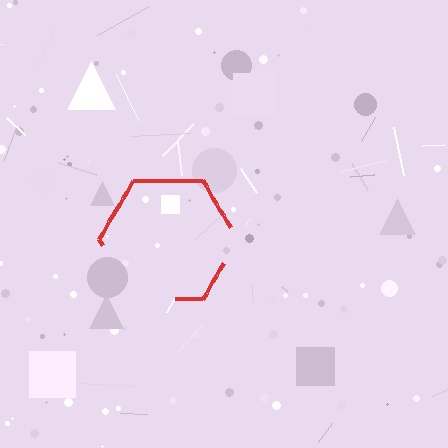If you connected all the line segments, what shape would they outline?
They would outline a hexagon.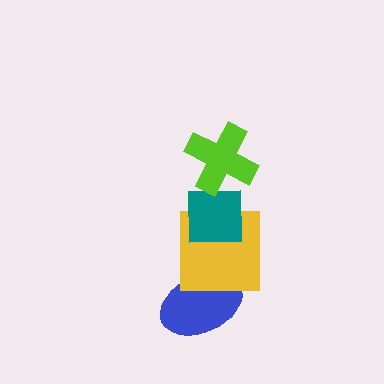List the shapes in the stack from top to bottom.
From top to bottom: the lime cross, the teal square, the yellow square, the blue ellipse.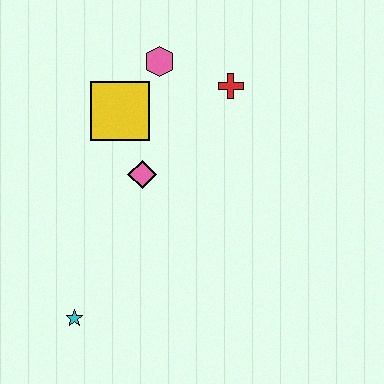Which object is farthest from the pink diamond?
The cyan star is farthest from the pink diamond.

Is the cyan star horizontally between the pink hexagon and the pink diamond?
No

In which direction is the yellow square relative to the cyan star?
The yellow square is above the cyan star.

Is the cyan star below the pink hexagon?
Yes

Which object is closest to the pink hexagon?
The yellow square is closest to the pink hexagon.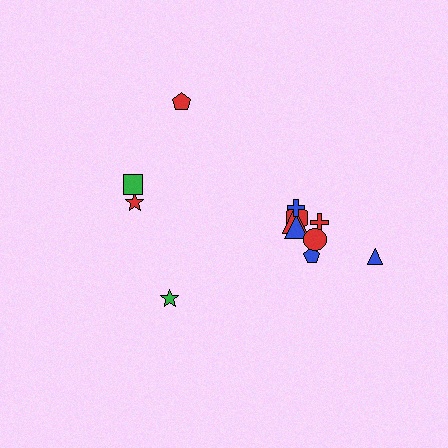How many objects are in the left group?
There are 4 objects.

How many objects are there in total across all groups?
There are 12 objects.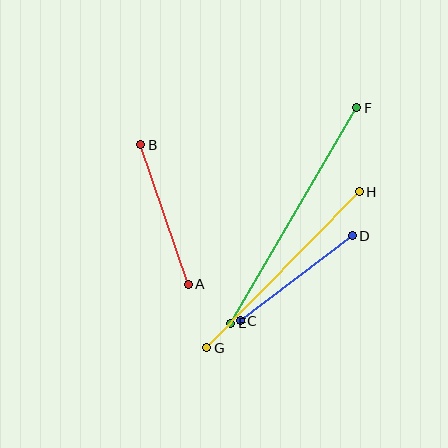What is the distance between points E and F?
The distance is approximately 250 pixels.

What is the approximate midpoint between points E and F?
The midpoint is at approximately (294, 216) pixels.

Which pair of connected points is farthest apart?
Points E and F are farthest apart.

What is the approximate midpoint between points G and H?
The midpoint is at approximately (283, 270) pixels.